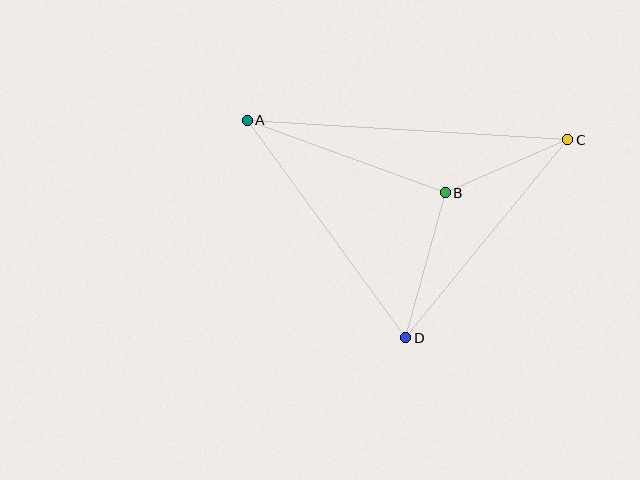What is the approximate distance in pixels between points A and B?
The distance between A and B is approximately 211 pixels.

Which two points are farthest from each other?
Points A and C are farthest from each other.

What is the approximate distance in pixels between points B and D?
The distance between B and D is approximately 151 pixels.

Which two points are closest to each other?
Points B and C are closest to each other.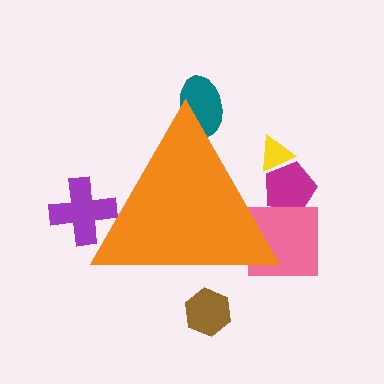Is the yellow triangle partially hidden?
Yes, the yellow triangle is partially hidden behind the orange triangle.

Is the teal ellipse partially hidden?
Yes, the teal ellipse is partially hidden behind the orange triangle.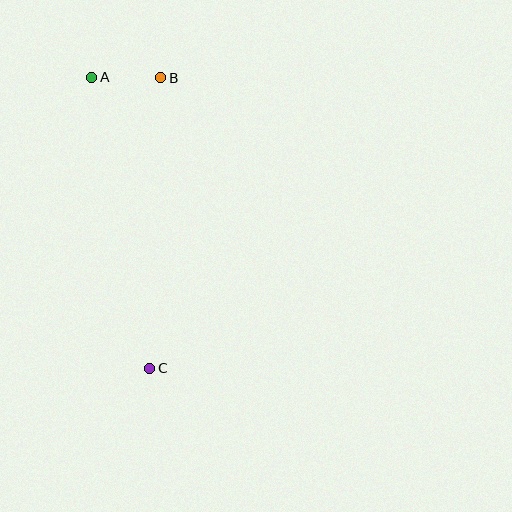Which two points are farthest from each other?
Points A and C are farthest from each other.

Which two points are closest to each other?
Points A and B are closest to each other.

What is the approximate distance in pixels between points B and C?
The distance between B and C is approximately 291 pixels.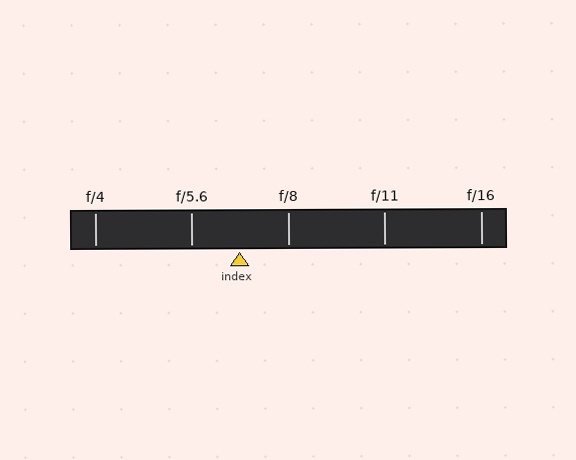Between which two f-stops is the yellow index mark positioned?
The index mark is between f/5.6 and f/8.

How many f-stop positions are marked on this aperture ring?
There are 5 f-stop positions marked.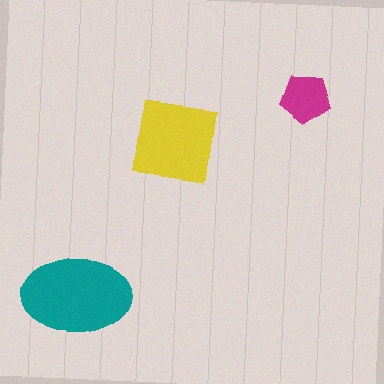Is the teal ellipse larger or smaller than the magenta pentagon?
Larger.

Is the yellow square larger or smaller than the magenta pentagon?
Larger.